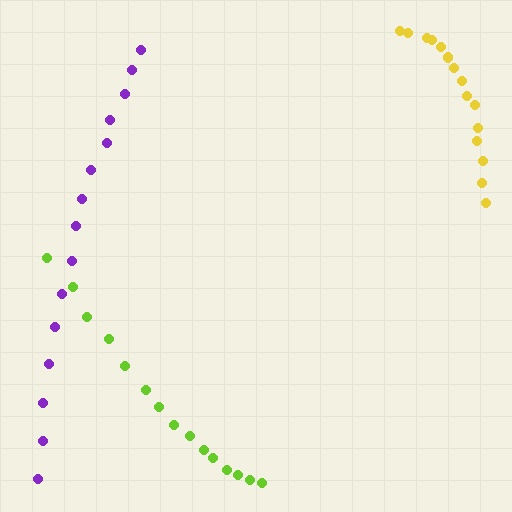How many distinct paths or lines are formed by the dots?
There are 3 distinct paths.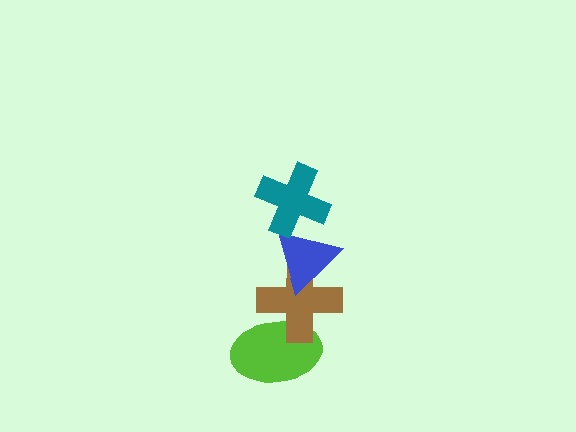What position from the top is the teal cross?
The teal cross is 1st from the top.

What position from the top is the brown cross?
The brown cross is 3rd from the top.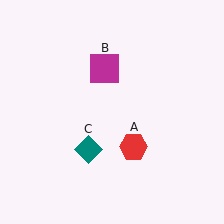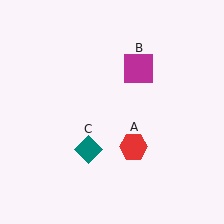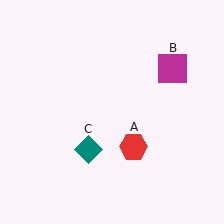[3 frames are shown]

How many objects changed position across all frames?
1 object changed position: magenta square (object B).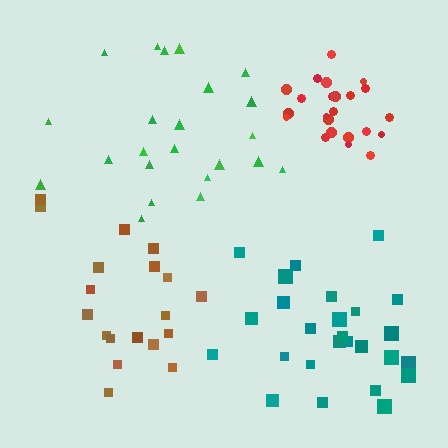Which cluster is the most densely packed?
Red.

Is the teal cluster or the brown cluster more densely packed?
Teal.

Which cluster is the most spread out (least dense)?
Green.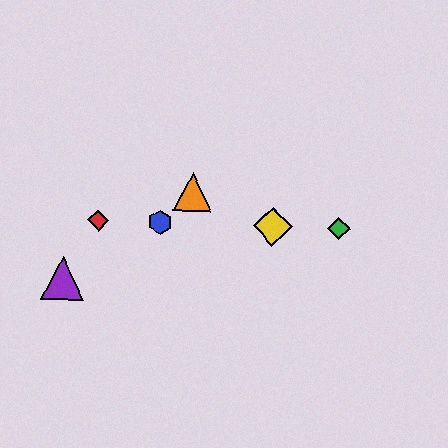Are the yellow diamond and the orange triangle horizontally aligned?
No, the yellow diamond is at y≈226 and the orange triangle is at y≈192.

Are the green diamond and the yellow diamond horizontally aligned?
Yes, both are at y≈229.